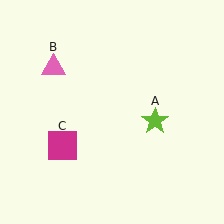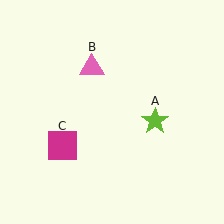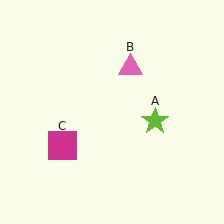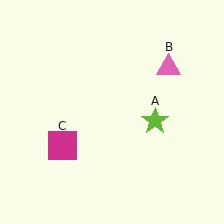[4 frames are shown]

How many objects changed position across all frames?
1 object changed position: pink triangle (object B).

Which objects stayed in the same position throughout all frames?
Lime star (object A) and magenta square (object C) remained stationary.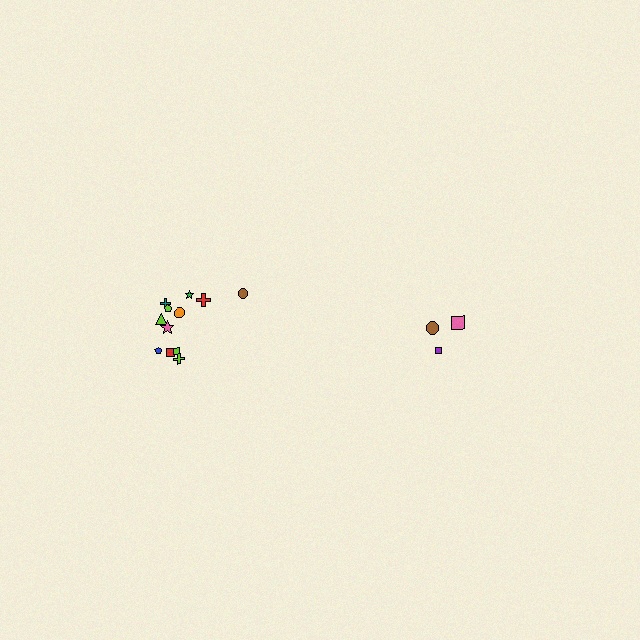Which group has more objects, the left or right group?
The left group.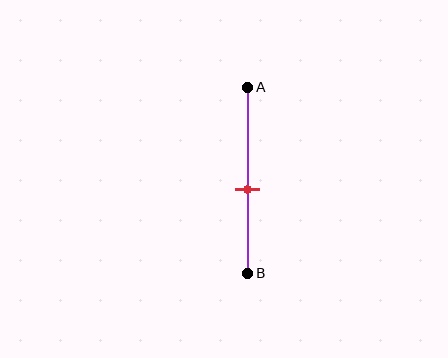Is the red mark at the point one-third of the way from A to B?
No, the mark is at about 55% from A, not at the 33% one-third point.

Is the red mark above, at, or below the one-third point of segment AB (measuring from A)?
The red mark is below the one-third point of segment AB.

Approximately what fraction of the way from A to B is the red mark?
The red mark is approximately 55% of the way from A to B.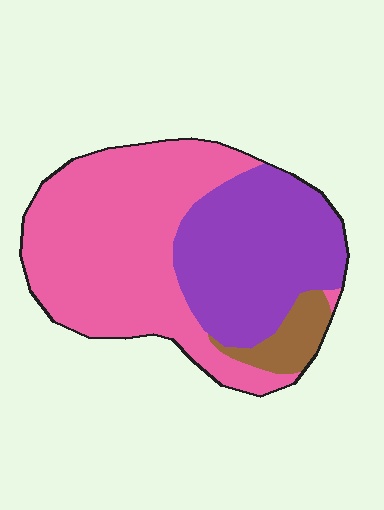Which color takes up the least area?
Brown, at roughly 5%.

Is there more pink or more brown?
Pink.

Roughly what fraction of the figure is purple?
Purple covers around 35% of the figure.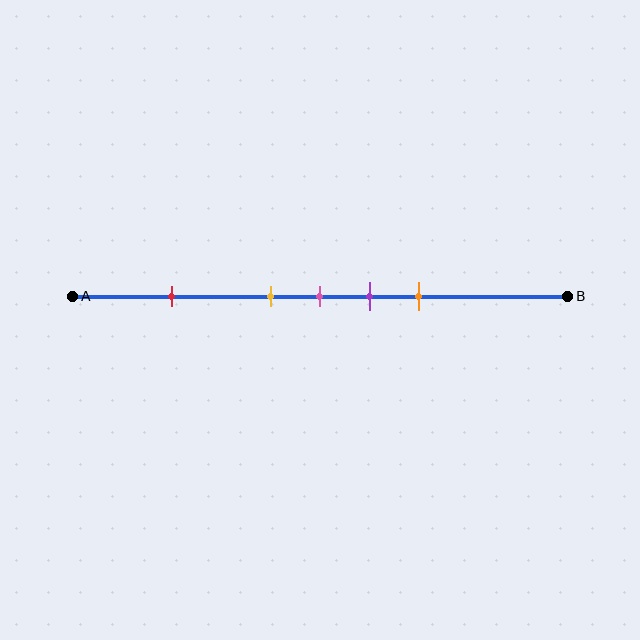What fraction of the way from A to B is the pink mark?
The pink mark is approximately 50% (0.5) of the way from A to B.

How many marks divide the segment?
There are 5 marks dividing the segment.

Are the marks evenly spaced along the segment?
No, the marks are not evenly spaced.